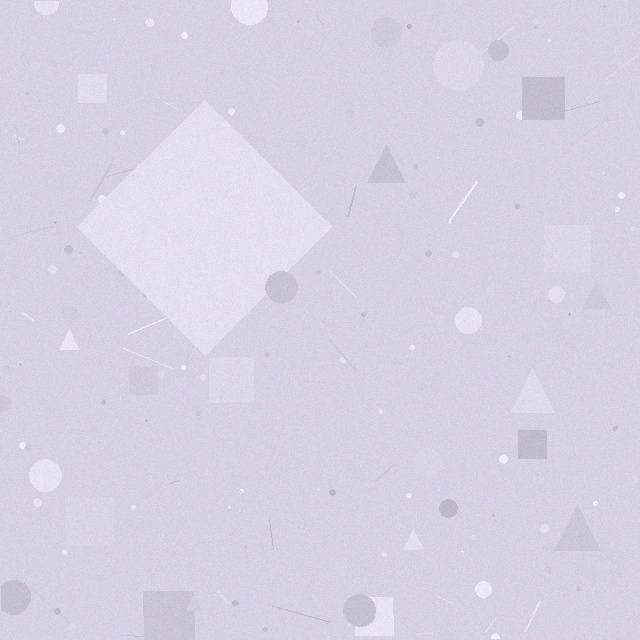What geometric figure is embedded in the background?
A diamond is embedded in the background.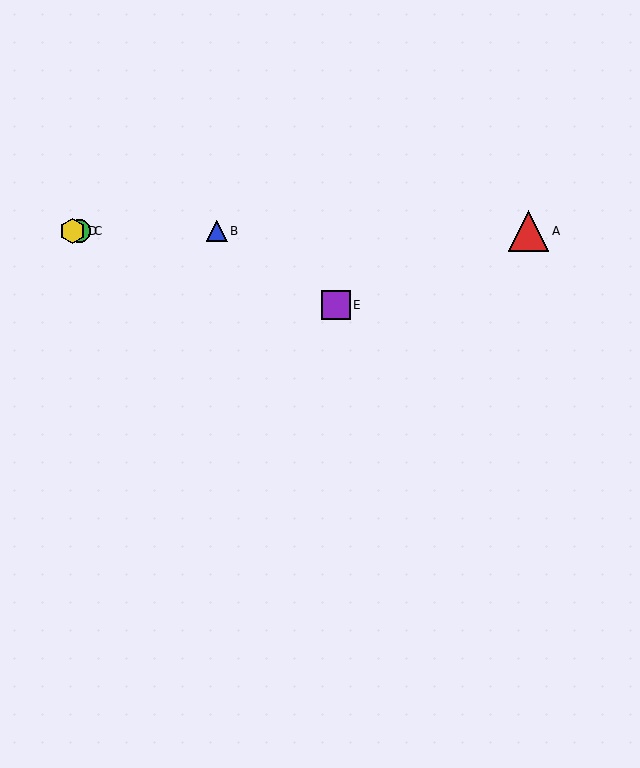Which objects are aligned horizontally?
Objects A, B, C, D are aligned horizontally.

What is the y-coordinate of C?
Object C is at y≈231.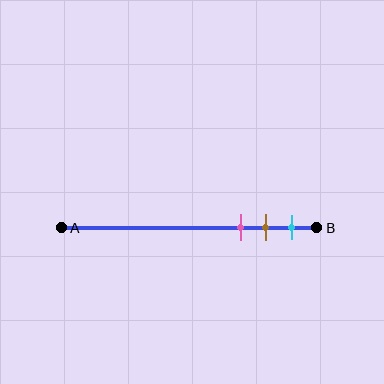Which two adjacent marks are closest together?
The brown and cyan marks are the closest adjacent pair.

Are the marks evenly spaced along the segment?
Yes, the marks are approximately evenly spaced.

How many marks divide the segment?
There are 3 marks dividing the segment.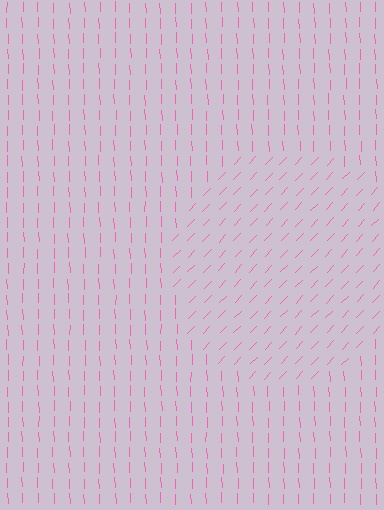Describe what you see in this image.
The image is filled with small pink line segments. A circle region in the image has lines oriented differently from the surrounding lines, creating a visible texture boundary.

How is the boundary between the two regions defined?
The boundary is defined purely by a change in line orientation (approximately 45 degrees difference). All lines are the same color and thickness.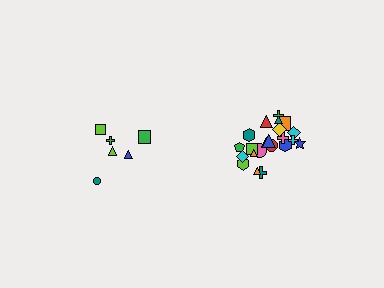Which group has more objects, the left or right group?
The right group.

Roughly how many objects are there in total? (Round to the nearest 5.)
Roughly 30 objects in total.